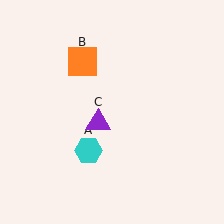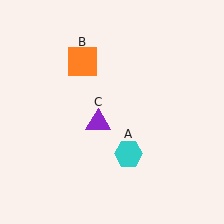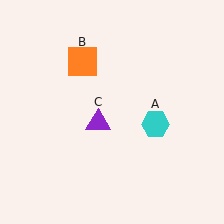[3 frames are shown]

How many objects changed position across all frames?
1 object changed position: cyan hexagon (object A).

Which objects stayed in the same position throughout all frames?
Orange square (object B) and purple triangle (object C) remained stationary.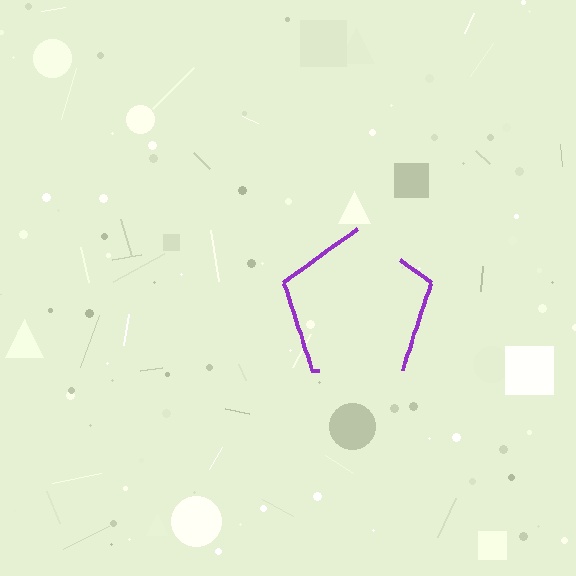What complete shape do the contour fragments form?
The contour fragments form a pentagon.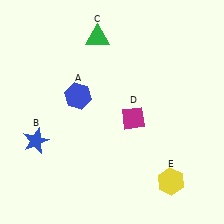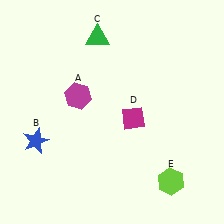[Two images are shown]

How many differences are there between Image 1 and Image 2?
There are 2 differences between the two images.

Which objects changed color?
A changed from blue to magenta. E changed from yellow to lime.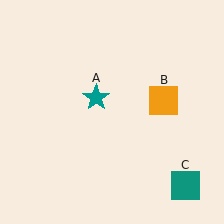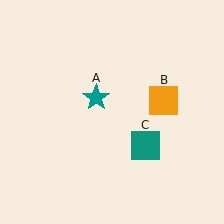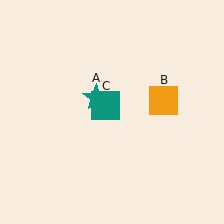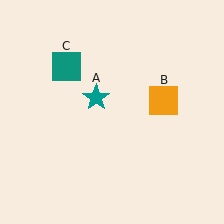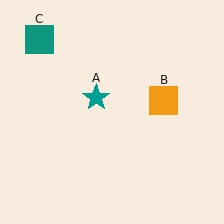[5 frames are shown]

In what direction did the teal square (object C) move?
The teal square (object C) moved up and to the left.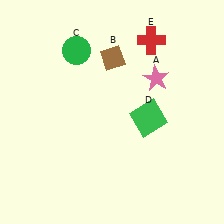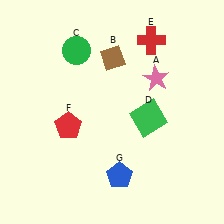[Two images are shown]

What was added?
A red pentagon (F), a blue pentagon (G) were added in Image 2.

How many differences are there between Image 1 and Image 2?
There are 2 differences between the two images.